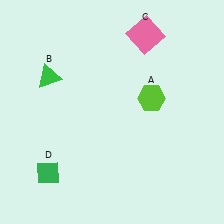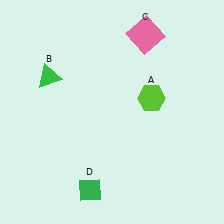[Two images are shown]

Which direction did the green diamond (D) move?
The green diamond (D) moved right.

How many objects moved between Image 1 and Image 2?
1 object moved between the two images.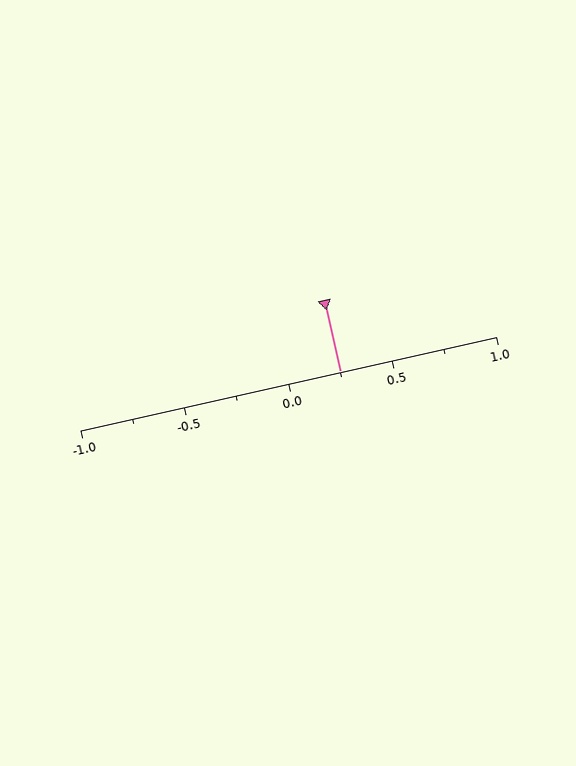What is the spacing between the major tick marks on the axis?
The major ticks are spaced 0.5 apart.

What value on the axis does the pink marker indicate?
The marker indicates approximately 0.25.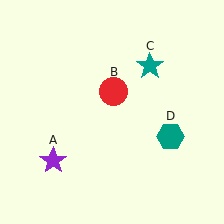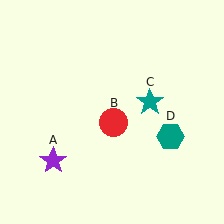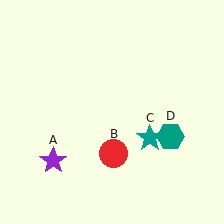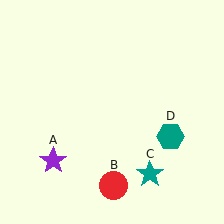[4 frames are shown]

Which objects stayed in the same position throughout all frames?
Purple star (object A) and teal hexagon (object D) remained stationary.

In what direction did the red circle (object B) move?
The red circle (object B) moved down.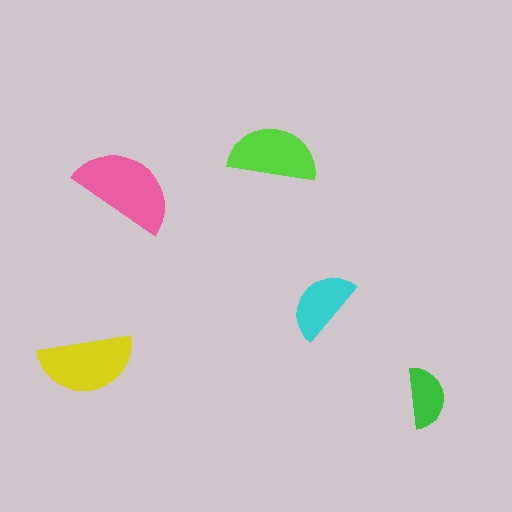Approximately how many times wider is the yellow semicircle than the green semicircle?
About 1.5 times wider.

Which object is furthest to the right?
The green semicircle is rightmost.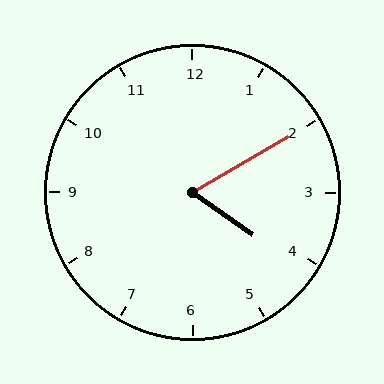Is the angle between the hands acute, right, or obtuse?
It is acute.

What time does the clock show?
4:10.